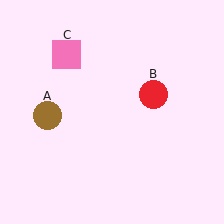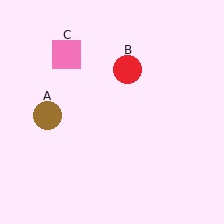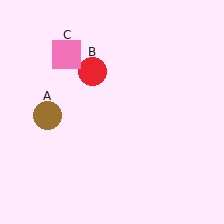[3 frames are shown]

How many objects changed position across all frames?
1 object changed position: red circle (object B).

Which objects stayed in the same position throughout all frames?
Brown circle (object A) and pink square (object C) remained stationary.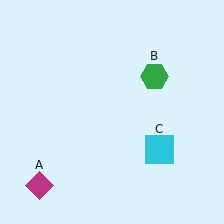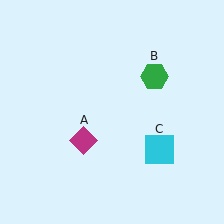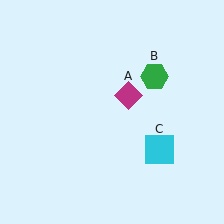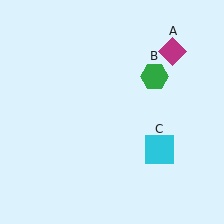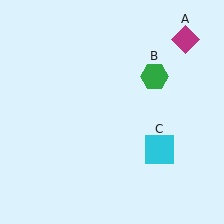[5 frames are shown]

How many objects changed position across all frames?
1 object changed position: magenta diamond (object A).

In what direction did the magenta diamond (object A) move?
The magenta diamond (object A) moved up and to the right.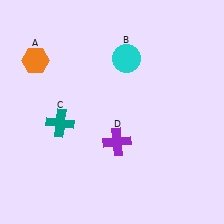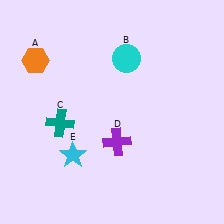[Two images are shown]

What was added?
A cyan star (E) was added in Image 2.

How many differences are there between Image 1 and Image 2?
There is 1 difference between the two images.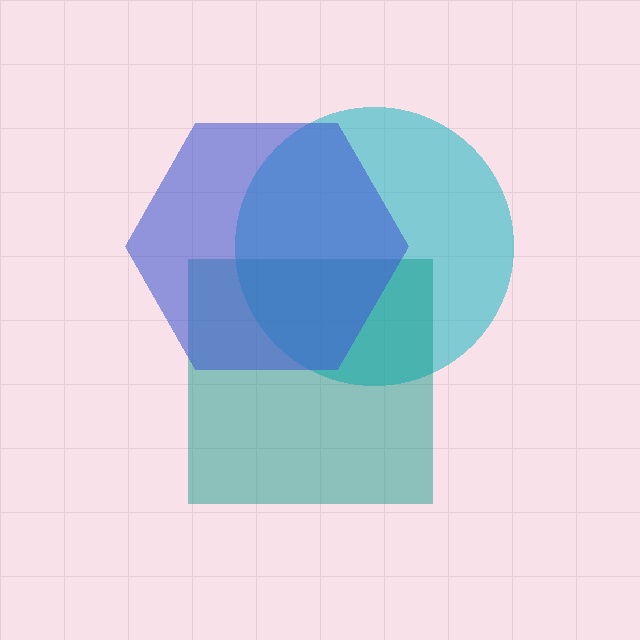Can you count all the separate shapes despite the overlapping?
Yes, there are 3 separate shapes.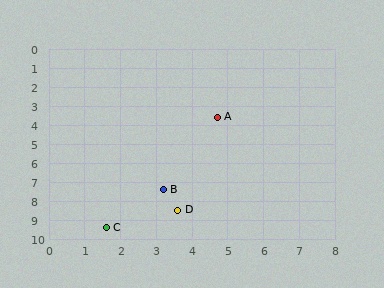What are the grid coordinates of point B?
Point B is at approximately (3.2, 7.4).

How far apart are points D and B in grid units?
Points D and B are about 1.2 grid units apart.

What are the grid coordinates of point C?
Point C is at approximately (1.6, 9.4).